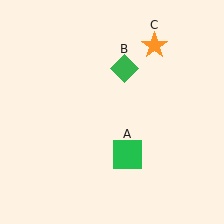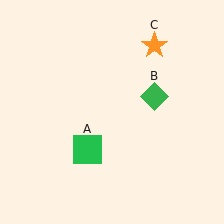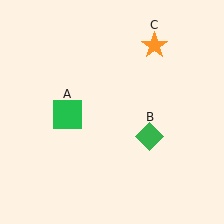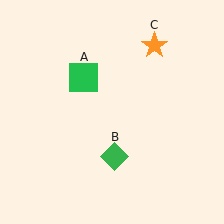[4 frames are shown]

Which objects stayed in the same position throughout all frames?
Orange star (object C) remained stationary.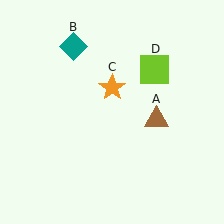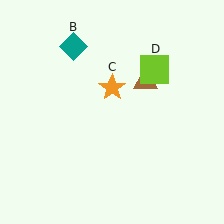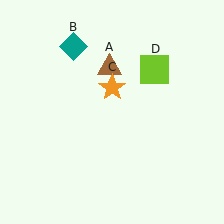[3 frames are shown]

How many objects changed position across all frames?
1 object changed position: brown triangle (object A).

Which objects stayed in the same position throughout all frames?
Teal diamond (object B) and orange star (object C) and lime square (object D) remained stationary.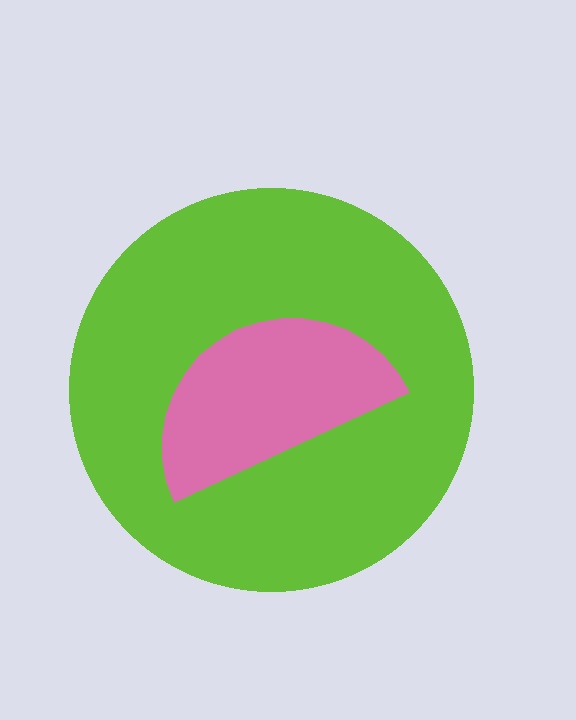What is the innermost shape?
The pink semicircle.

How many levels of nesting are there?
2.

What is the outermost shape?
The lime circle.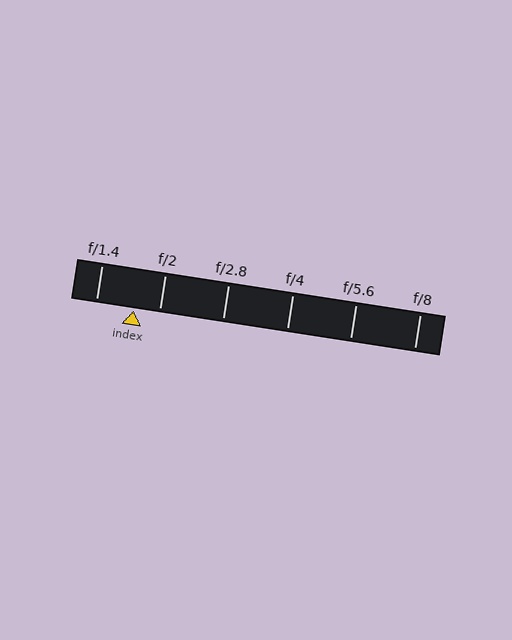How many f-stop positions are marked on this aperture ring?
There are 6 f-stop positions marked.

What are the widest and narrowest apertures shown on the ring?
The widest aperture shown is f/1.4 and the narrowest is f/8.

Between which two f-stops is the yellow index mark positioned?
The index mark is between f/1.4 and f/2.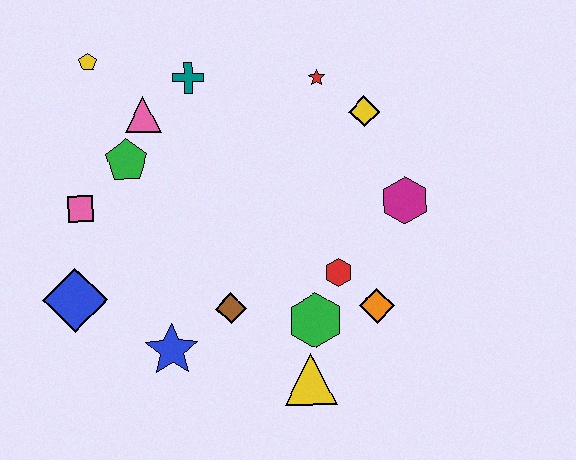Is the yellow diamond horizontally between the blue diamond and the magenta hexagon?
Yes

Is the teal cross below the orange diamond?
No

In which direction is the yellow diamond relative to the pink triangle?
The yellow diamond is to the right of the pink triangle.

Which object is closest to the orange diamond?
The red hexagon is closest to the orange diamond.